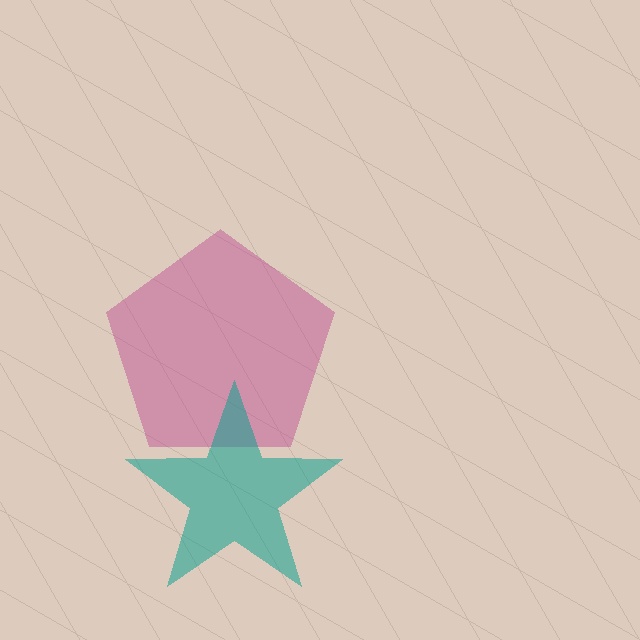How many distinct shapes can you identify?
There are 2 distinct shapes: a magenta pentagon, a teal star.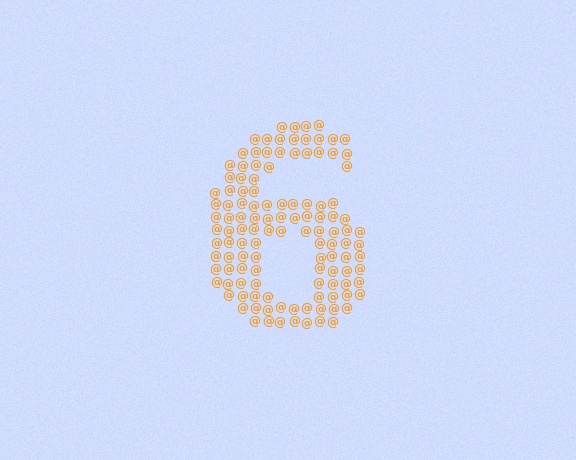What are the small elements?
The small elements are at signs.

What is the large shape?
The large shape is the digit 6.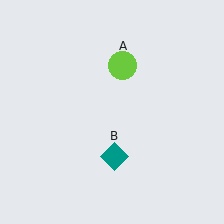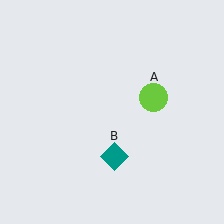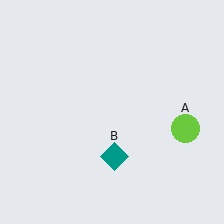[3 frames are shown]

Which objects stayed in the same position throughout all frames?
Teal diamond (object B) remained stationary.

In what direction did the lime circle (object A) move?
The lime circle (object A) moved down and to the right.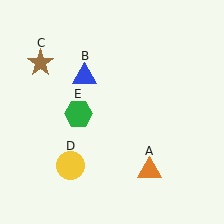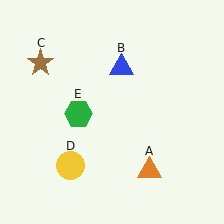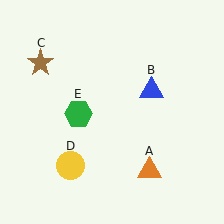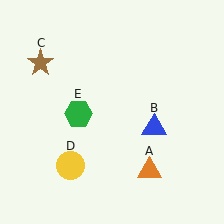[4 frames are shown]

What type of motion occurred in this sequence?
The blue triangle (object B) rotated clockwise around the center of the scene.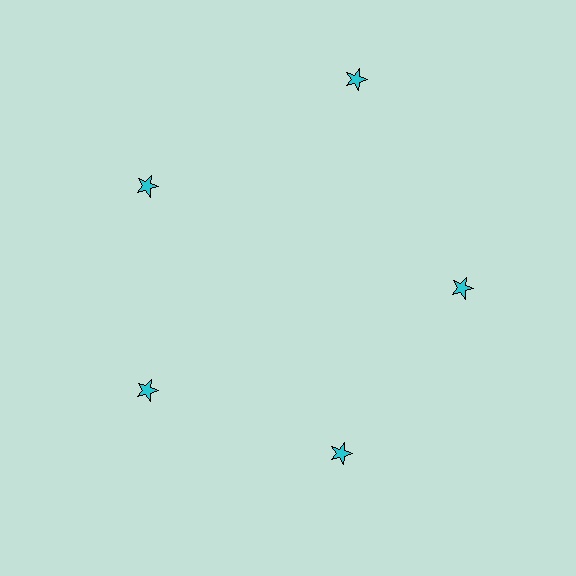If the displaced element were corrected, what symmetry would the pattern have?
It would have 5-fold rotational symmetry — the pattern would map onto itself every 72 degrees.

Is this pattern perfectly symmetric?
No. The 5 cyan stars are arranged in a ring, but one element near the 1 o'clock position is pushed outward from the center, breaking the 5-fold rotational symmetry.